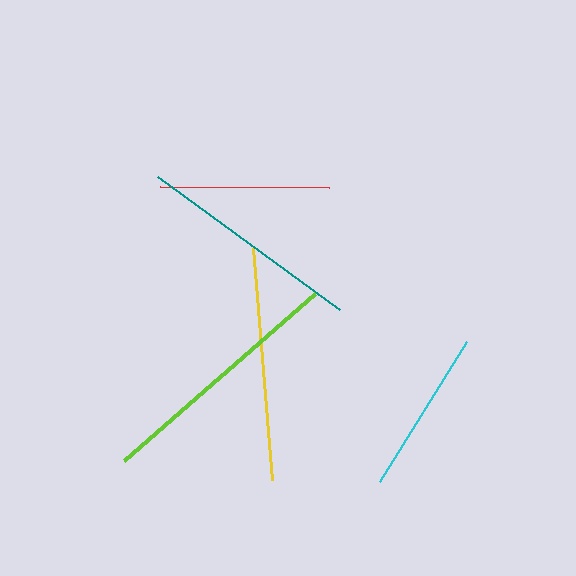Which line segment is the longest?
The lime line is the longest at approximately 254 pixels.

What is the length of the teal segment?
The teal segment is approximately 225 pixels long.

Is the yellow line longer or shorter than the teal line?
The yellow line is longer than the teal line.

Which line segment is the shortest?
The cyan line is the shortest at approximately 165 pixels.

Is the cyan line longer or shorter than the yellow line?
The yellow line is longer than the cyan line.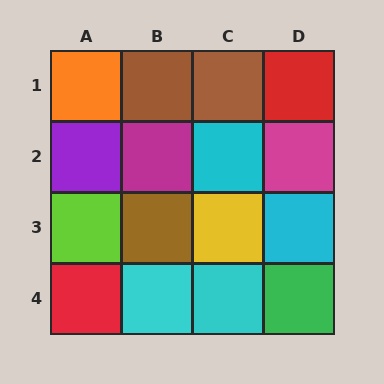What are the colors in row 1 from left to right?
Orange, brown, brown, red.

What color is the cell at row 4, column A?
Red.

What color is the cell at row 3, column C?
Yellow.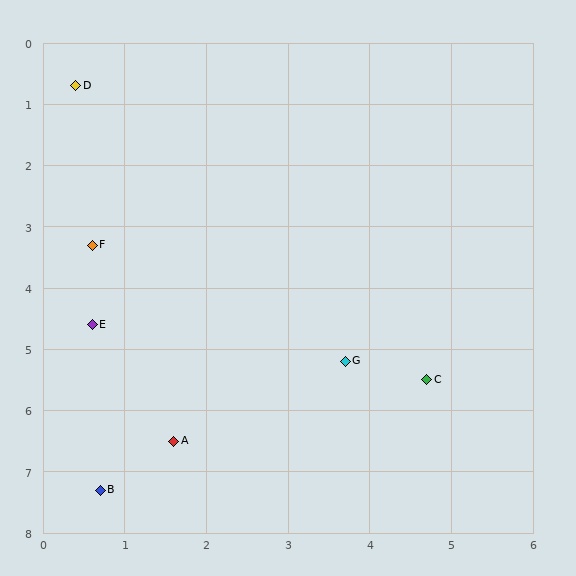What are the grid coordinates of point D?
Point D is at approximately (0.4, 0.7).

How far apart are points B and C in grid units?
Points B and C are about 4.4 grid units apart.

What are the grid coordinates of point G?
Point G is at approximately (3.7, 5.2).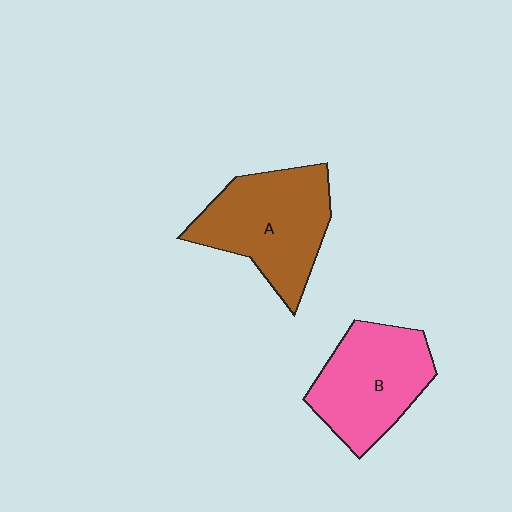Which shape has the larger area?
Shape A (brown).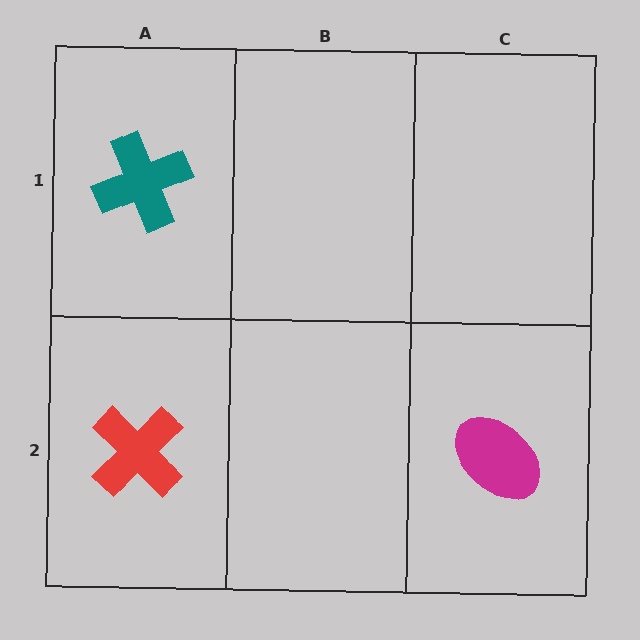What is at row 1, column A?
A teal cross.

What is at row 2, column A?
A red cross.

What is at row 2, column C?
A magenta ellipse.